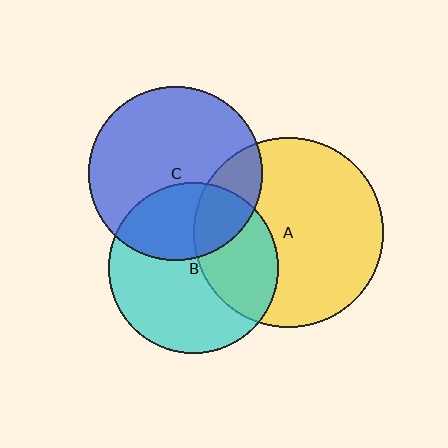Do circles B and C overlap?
Yes.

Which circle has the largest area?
Circle A (yellow).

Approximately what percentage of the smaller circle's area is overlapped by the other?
Approximately 35%.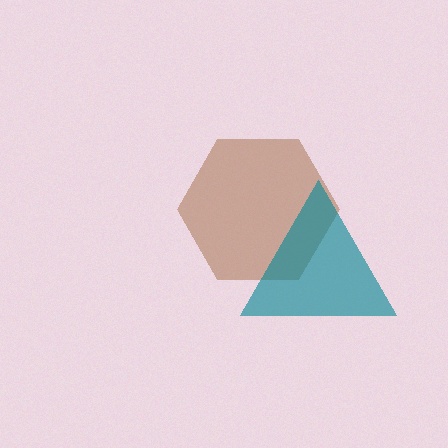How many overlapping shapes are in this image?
There are 2 overlapping shapes in the image.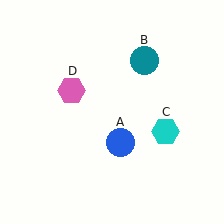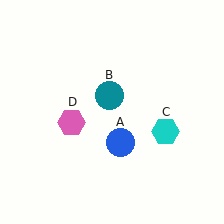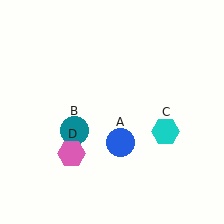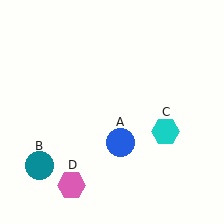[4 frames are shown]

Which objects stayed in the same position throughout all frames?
Blue circle (object A) and cyan hexagon (object C) remained stationary.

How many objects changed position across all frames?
2 objects changed position: teal circle (object B), pink hexagon (object D).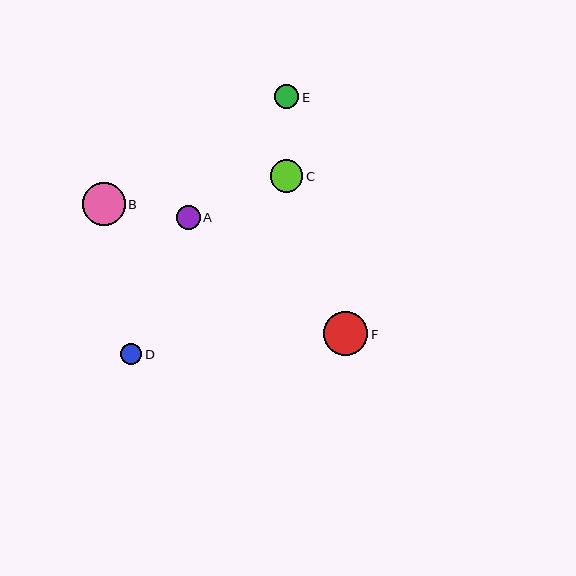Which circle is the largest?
Circle F is the largest with a size of approximately 44 pixels.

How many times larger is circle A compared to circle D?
Circle A is approximately 1.1 times the size of circle D.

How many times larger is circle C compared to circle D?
Circle C is approximately 1.6 times the size of circle D.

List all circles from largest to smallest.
From largest to smallest: F, B, C, E, A, D.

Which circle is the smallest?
Circle D is the smallest with a size of approximately 21 pixels.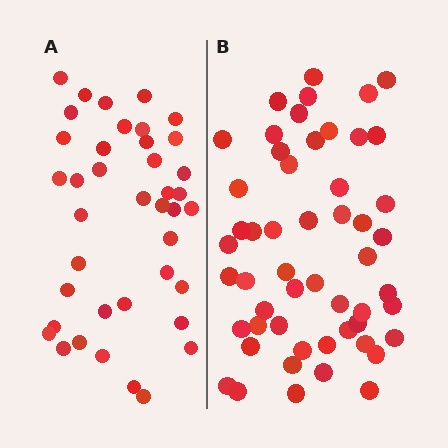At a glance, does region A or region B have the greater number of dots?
Region B (the right region) has more dots.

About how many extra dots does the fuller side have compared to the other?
Region B has approximately 15 more dots than region A.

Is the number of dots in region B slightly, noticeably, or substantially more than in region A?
Region B has noticeably more, but not dramatically so. The ratio is roughly 1.3 to 1.